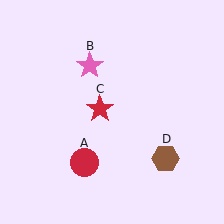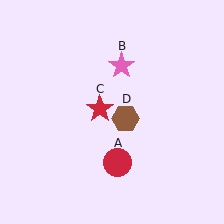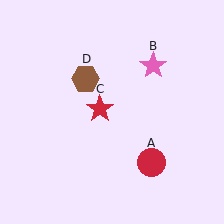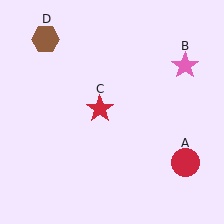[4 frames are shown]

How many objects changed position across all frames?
3 objects changed position: red circle (object A), pink star (object B), brown hexagon (object D).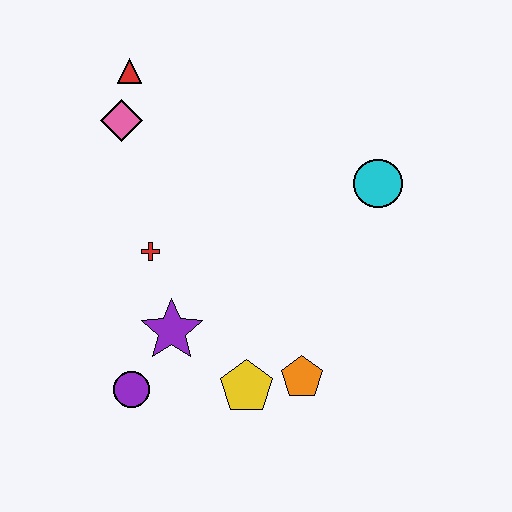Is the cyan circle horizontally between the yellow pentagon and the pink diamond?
No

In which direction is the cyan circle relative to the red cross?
The cyan circle is to the right of the red cross.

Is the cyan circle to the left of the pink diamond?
No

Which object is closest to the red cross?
The purple star is closest to the red cross.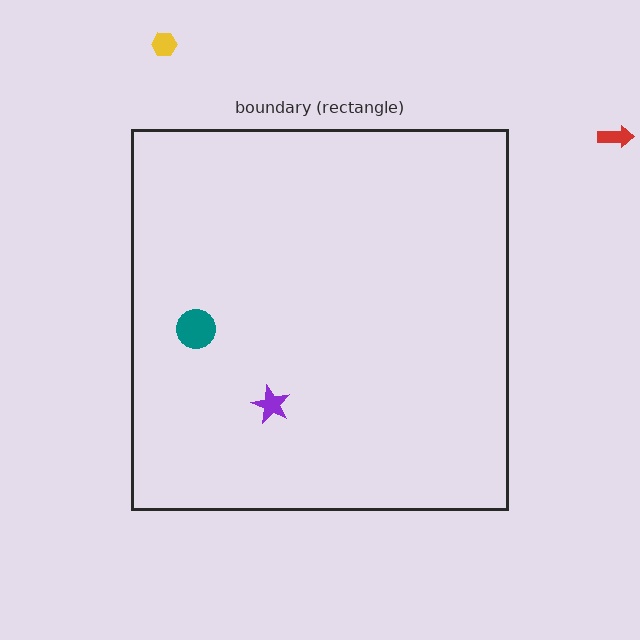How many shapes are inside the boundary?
2 inside, 2 outside.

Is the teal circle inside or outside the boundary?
Inside.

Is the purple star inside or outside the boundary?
Inside.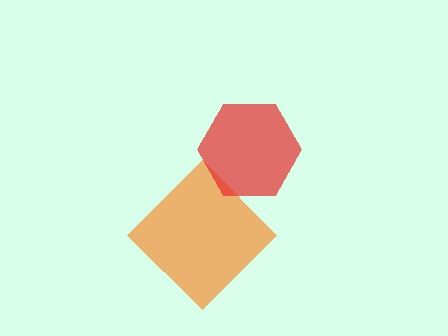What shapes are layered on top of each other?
The layered shapes are: an orange diamond, a red hexagon.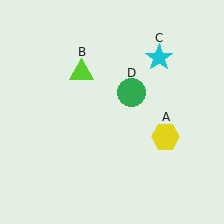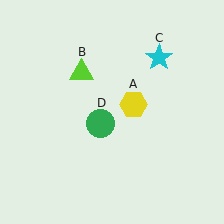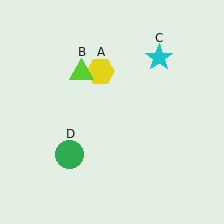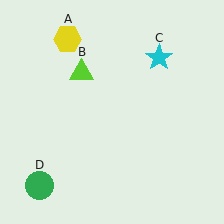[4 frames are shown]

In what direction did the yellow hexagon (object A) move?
The yellow hexagon (object A) moved up and to the left.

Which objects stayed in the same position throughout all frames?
Lime triangle (object B) and cyan star (object C) remained stationary.